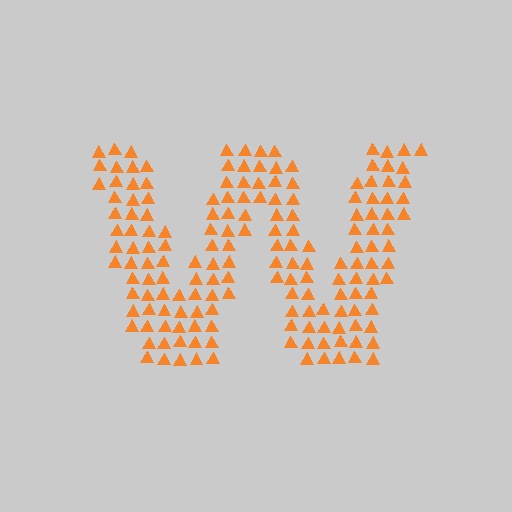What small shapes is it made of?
It is made of small triangles.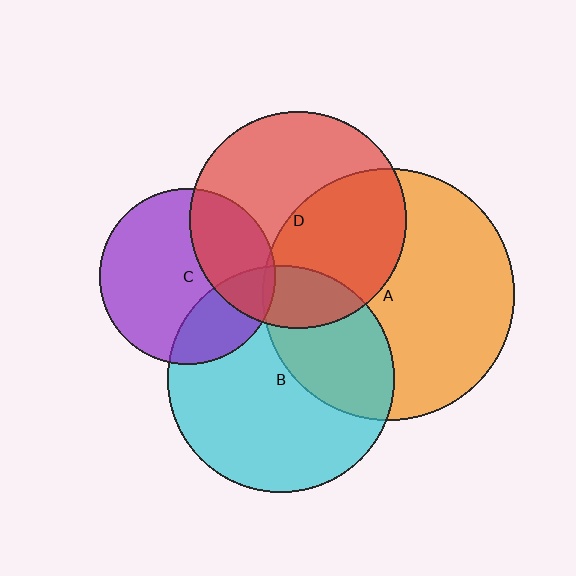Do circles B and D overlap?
Yes.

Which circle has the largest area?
Circle A (orange).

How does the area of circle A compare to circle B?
Approximately 1.2 times.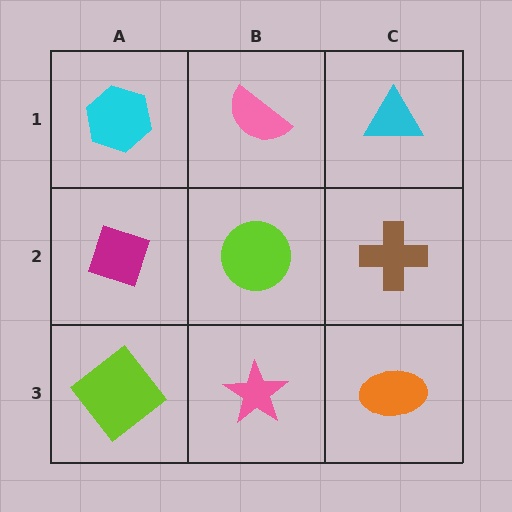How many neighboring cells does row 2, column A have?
3.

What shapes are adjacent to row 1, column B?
A lime circle (row 2, column B), a cyan hexagon (row 1, column A), a cyan triangle (row 1, column C).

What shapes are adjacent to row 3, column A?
A magenta diamond (row 2, column A), a pink star (row 3, column B).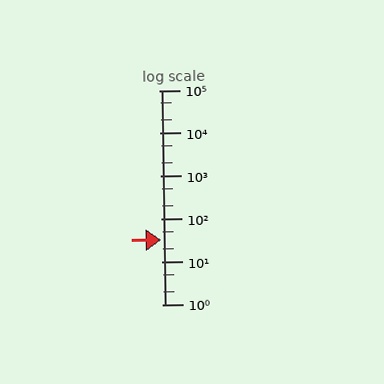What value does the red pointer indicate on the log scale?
The pointer indicates approximately 32.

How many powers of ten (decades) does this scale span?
The scale spans 5 decades, from 1 to 100000.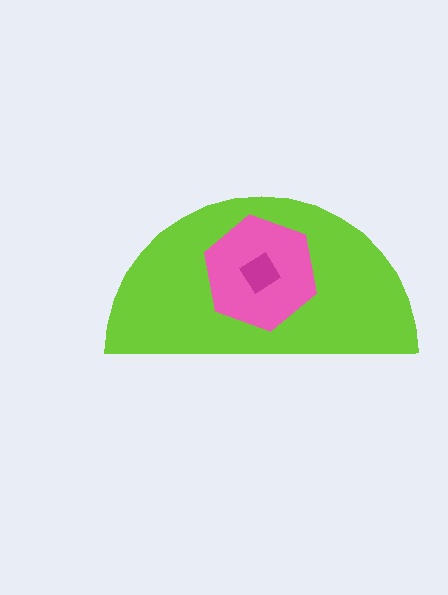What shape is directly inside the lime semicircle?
The pink hexagon.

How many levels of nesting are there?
3.